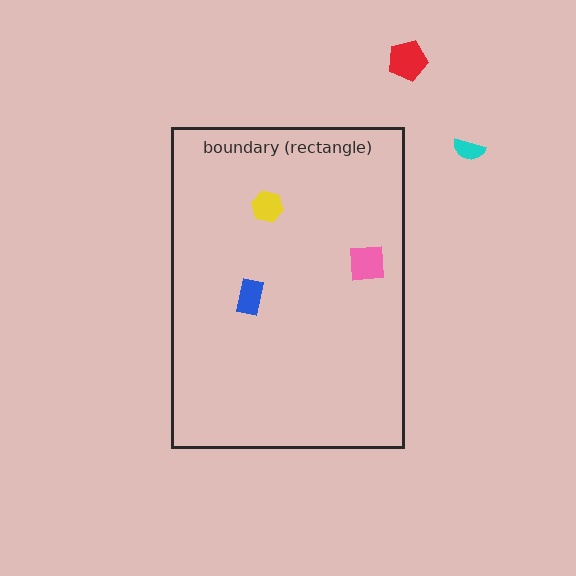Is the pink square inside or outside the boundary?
Inside.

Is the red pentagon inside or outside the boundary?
Outside.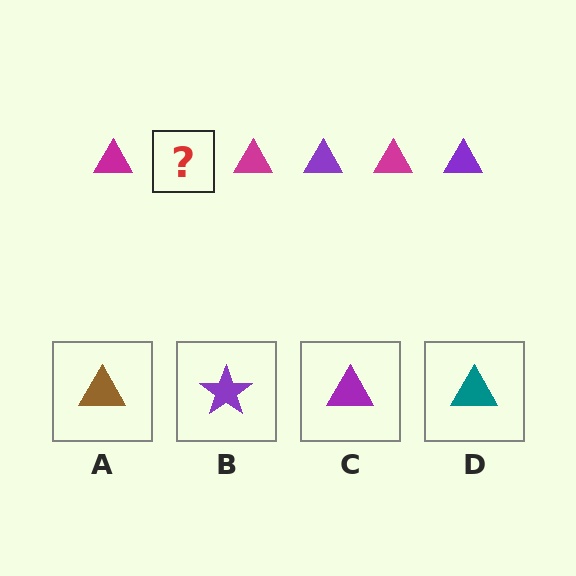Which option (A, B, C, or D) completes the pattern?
C.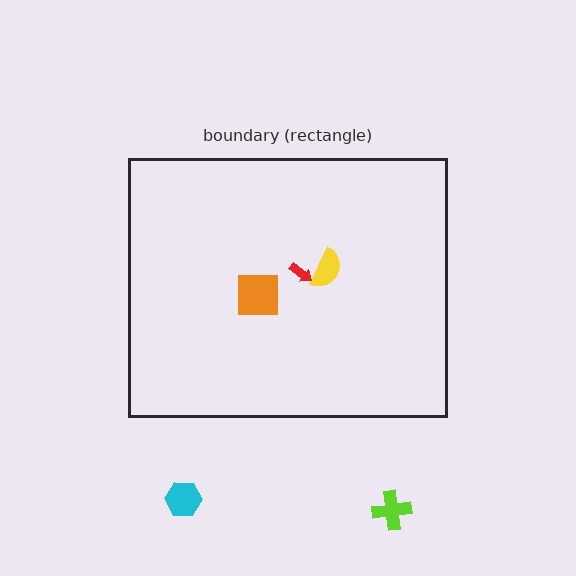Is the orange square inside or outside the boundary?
Inside.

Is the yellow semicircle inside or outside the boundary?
Inside.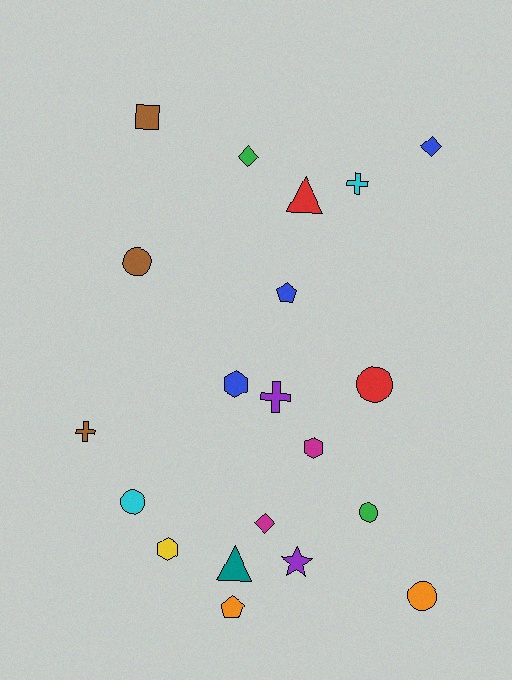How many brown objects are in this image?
There are 3 brown objects.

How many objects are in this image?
There are 20 objects.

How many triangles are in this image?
There are 2 triangles.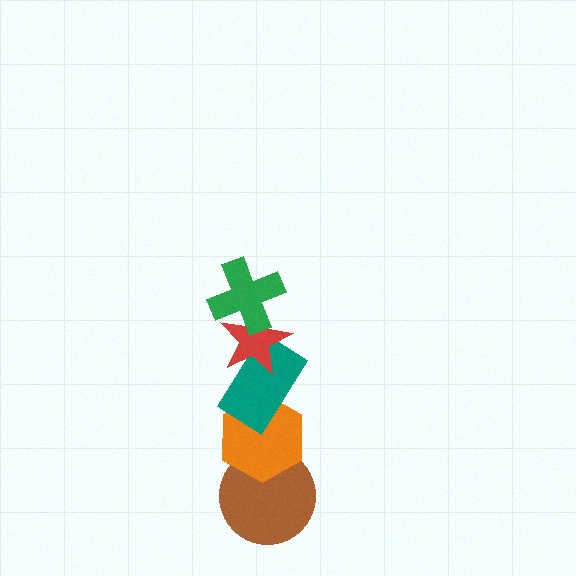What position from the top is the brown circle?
The brown circle is 5th from the top.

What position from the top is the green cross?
The green cross is 1st from the top.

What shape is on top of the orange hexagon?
The teal rectangle is on top of the orange hexagon.